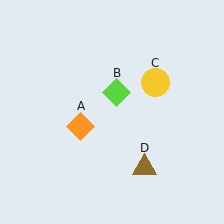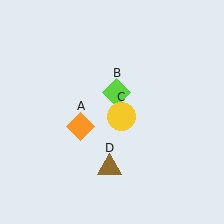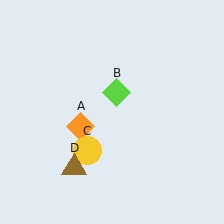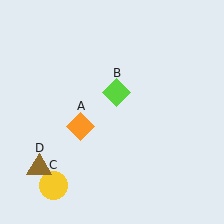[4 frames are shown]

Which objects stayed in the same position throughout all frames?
Orange diamond (object A) and lime diamond (object B) remained stationary.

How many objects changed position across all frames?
2 objects changed position: yellow circle (object C), brown triangle (object D).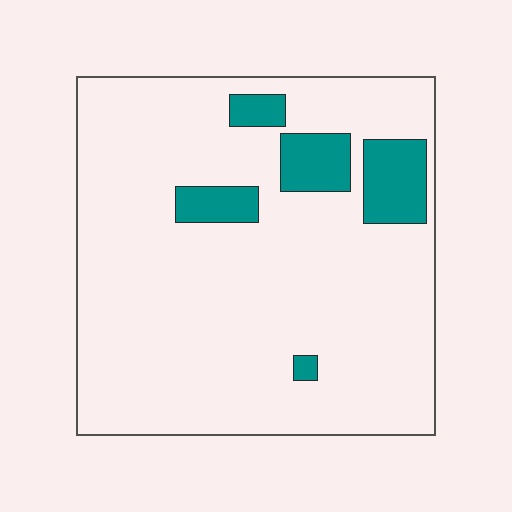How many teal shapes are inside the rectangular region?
5.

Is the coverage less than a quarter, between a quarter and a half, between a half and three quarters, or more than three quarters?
Less than a quarter.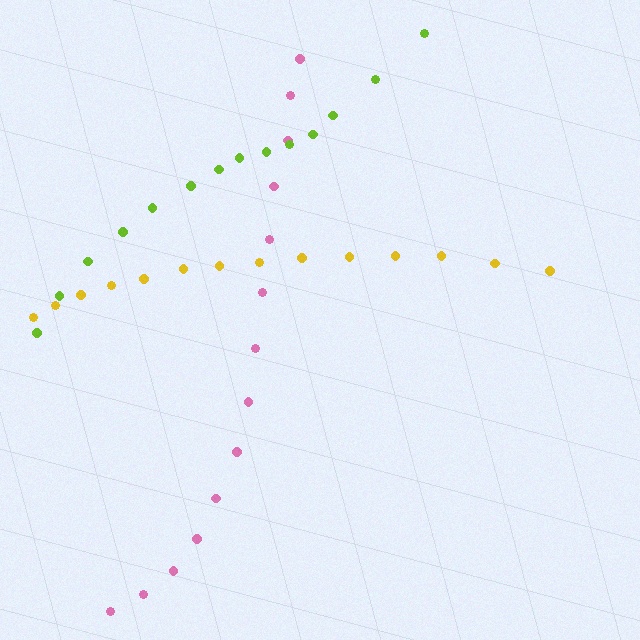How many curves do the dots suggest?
There are 3 distinct paths.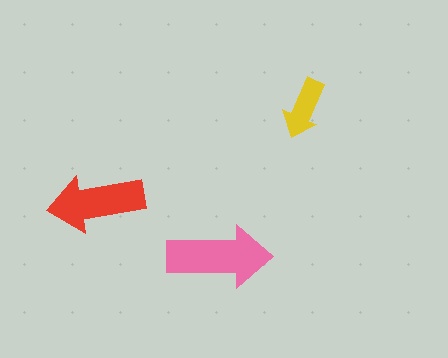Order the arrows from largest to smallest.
the pink one, the red one, the yellow one.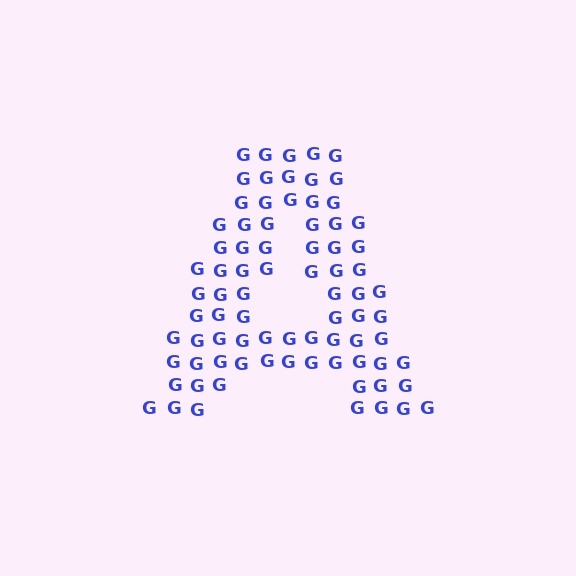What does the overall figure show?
The overall figure shows the letter A.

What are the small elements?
The small elements are letter G's.